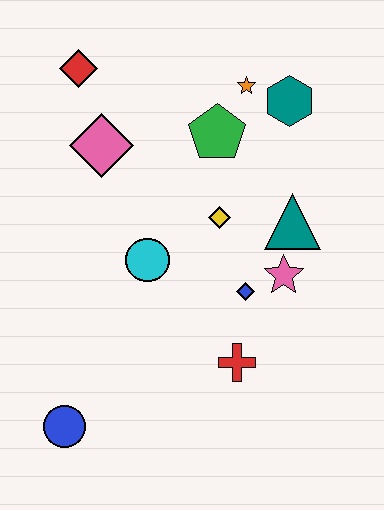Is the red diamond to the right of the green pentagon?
No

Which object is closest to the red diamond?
The pink diamond is closest to the red diamond.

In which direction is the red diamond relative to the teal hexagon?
The red diamond is to the left of the teal hexagon.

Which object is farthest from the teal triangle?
The blue circle is farthest from the teal triangle.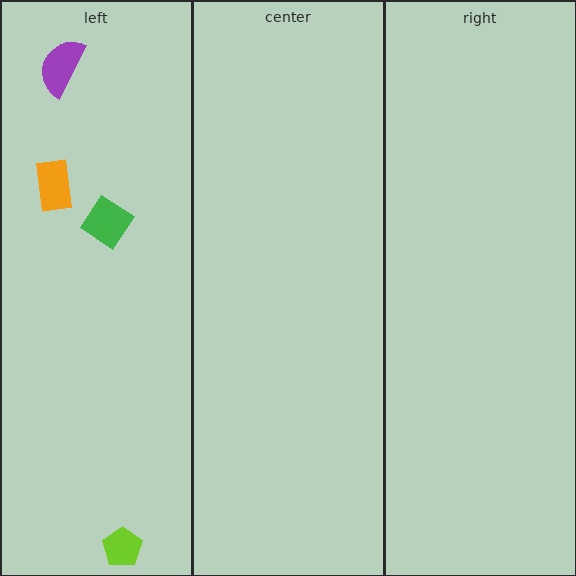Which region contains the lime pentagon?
The left region.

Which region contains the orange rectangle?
The left region.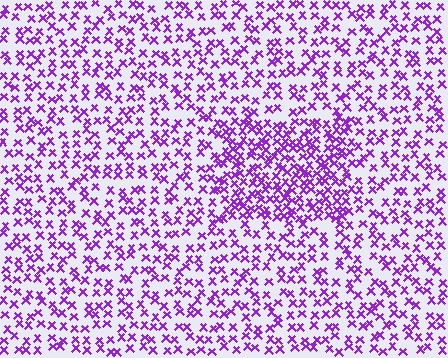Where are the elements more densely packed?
The elements are more densely packed inside the rectangle boundary.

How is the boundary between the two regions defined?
The boundary is defined by a change in element density (approximately 1.8x ratio). All elements are the same color, size, and shape.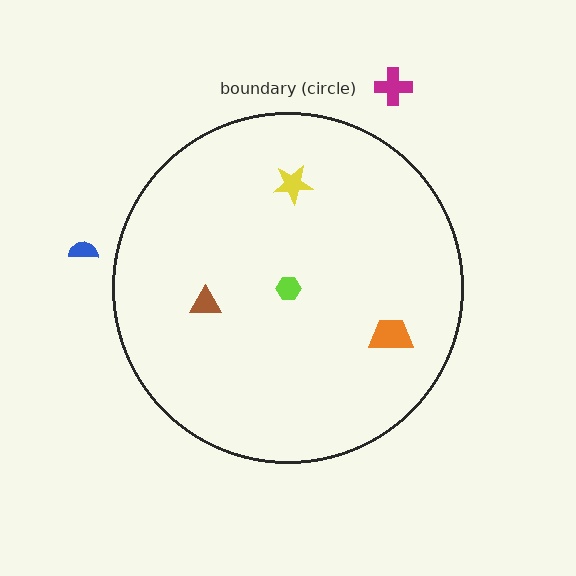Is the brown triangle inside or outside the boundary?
Inside.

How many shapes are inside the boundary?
4 inside, 2 outside.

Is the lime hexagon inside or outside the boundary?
Inside.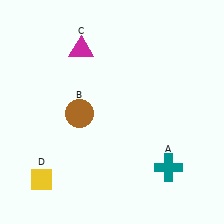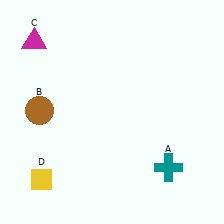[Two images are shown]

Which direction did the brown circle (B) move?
The brown circle (B) moved left.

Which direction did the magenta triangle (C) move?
The magenta triangle (C) moved left.